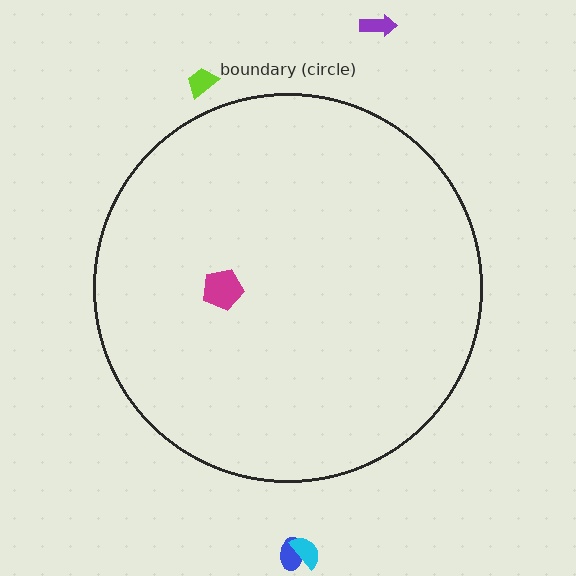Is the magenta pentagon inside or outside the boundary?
Inside.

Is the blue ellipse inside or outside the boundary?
Outside.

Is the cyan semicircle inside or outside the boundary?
Outside.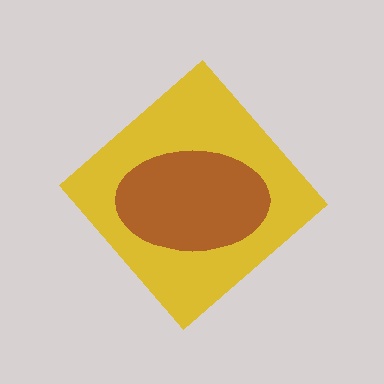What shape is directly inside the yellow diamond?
The brown ellipse.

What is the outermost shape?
The yellow diamond.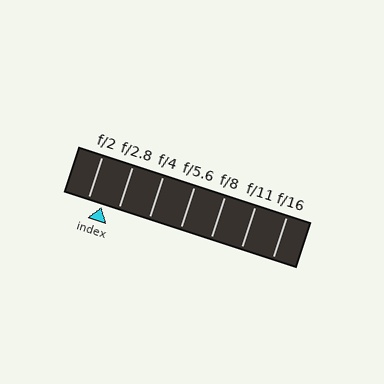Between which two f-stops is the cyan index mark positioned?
The index mark is between f/2 and f/2.8.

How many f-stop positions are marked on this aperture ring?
There are 7 f-stop positions marked.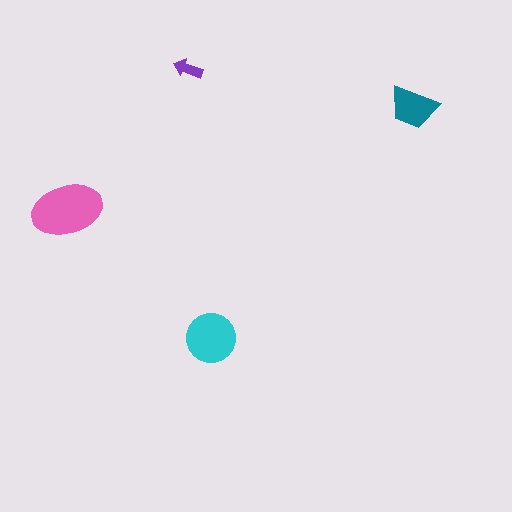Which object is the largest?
The pink ellipse.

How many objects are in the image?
There are 4 objects in the image.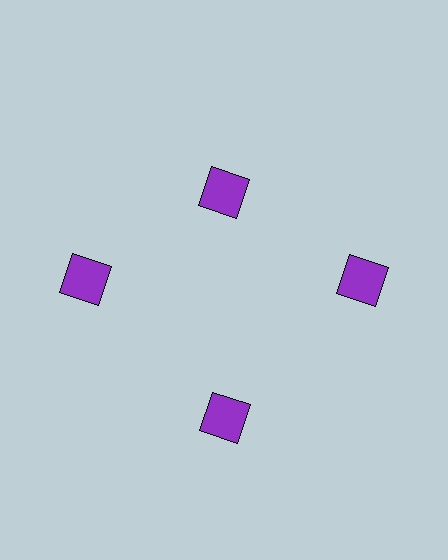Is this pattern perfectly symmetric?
No. The 4 purple squares are arranged in a ring, but one element near the 12 o'clock position is pulled inward toward the center, breaking the 4-fold rotational symmetry.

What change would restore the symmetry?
The symmetry would be restored by moving it outward, back onto the ring so that all 4 squares sit at equal angles and equal distance from the center.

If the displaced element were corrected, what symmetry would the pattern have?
It would have 4-fold rotational symmetry — the pattern would map onto itself every 90 degrees.